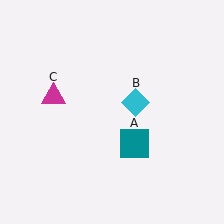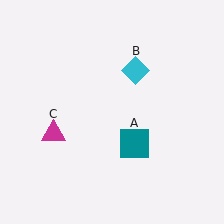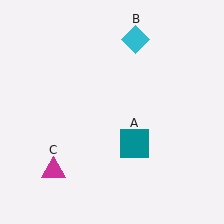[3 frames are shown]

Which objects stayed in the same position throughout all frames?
Teal square (object A) remained stationary.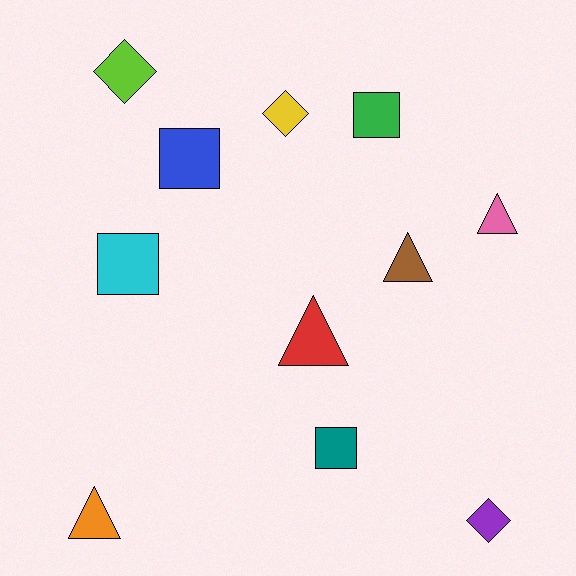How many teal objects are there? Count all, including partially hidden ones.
There is 1 teal object.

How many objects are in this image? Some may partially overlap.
There are 11 objects.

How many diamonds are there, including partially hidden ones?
There are 3 diamonds.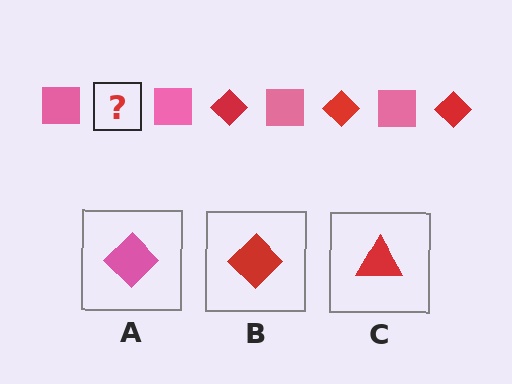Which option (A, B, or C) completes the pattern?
B.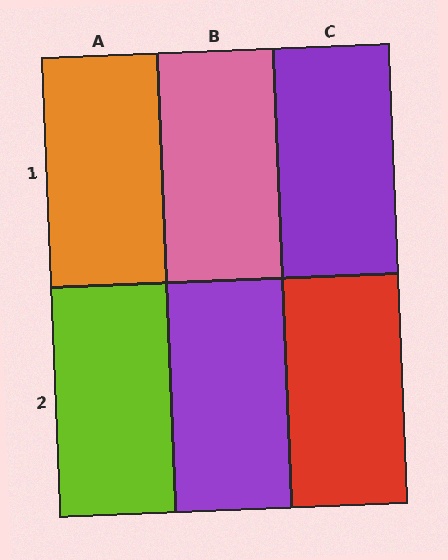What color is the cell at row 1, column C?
Purple.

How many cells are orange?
1 cell is orange.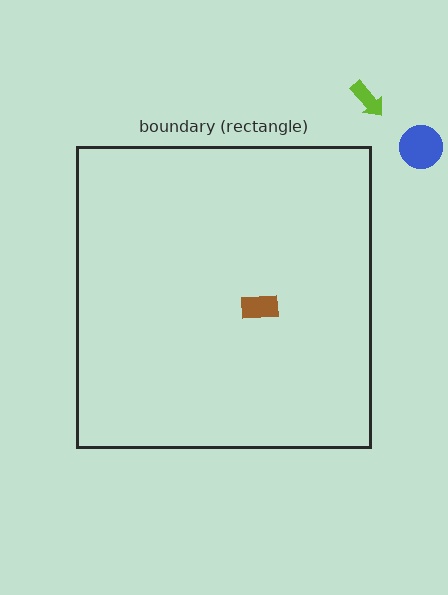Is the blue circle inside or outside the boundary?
Outside.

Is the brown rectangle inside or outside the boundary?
Inside.